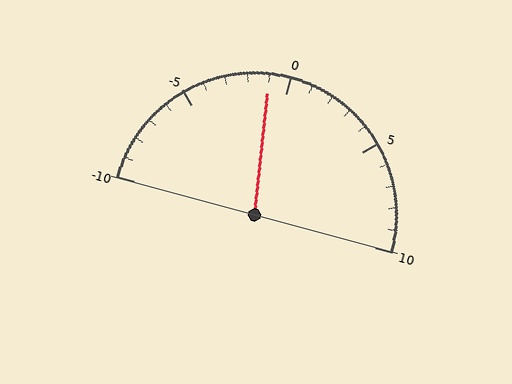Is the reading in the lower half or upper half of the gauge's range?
The reading is in the lower half of the range (-10 to 10).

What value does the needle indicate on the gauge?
The needle indicates approximately -1.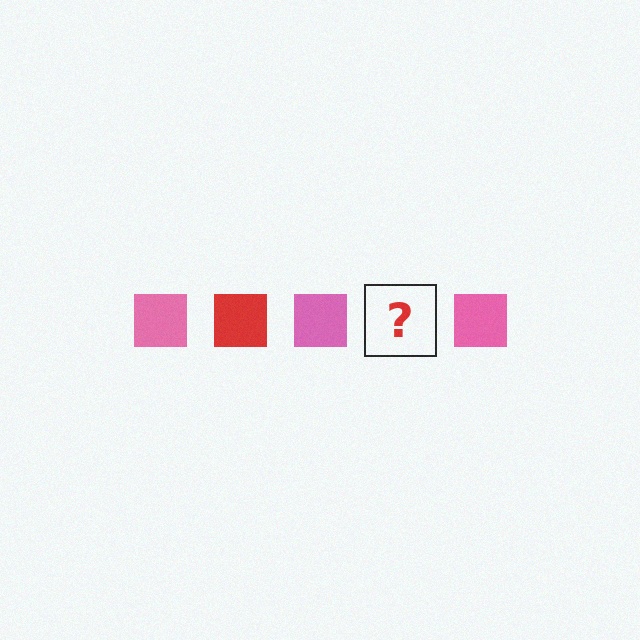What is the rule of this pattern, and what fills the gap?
The rule is that the pattern cycles through pink, red squares. The gap should be filled with a red square.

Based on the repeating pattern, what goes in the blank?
The blank should be a red square.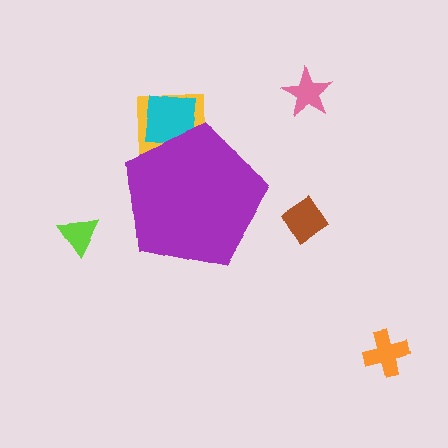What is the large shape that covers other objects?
A purple pentagon.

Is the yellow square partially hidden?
Yes, the yellow square is partially hidden behind the purple pentagon.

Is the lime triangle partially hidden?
No, the lime triangle is fully visible.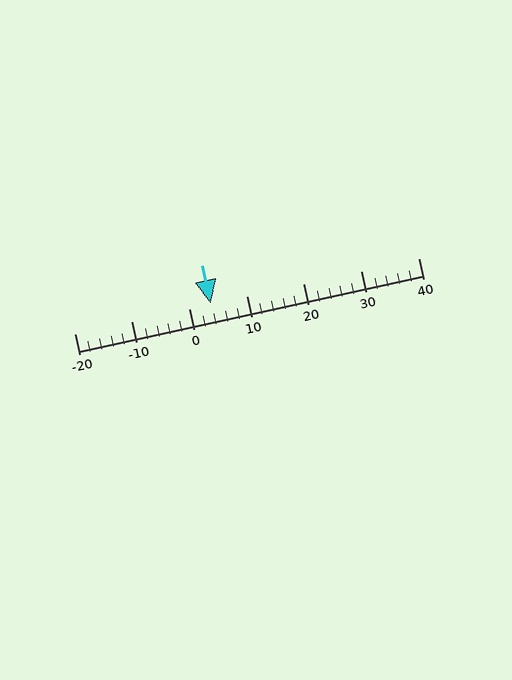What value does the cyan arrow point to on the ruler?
The cyan arrow points to approximately 4.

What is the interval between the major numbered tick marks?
The major tick marks are spaced 10 units apart.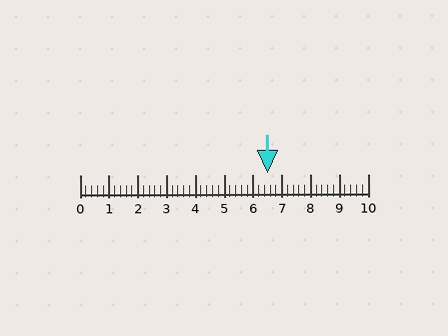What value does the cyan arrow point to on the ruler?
The cyan arrow points to approximately 6.5.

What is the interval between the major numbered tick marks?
The major tick marks are spaced 1 units apart.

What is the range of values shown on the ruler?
The ruler shows values from 0 to 10.